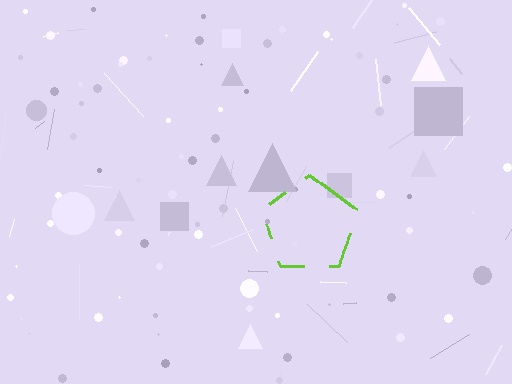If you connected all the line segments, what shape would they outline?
They would outline a pentagon.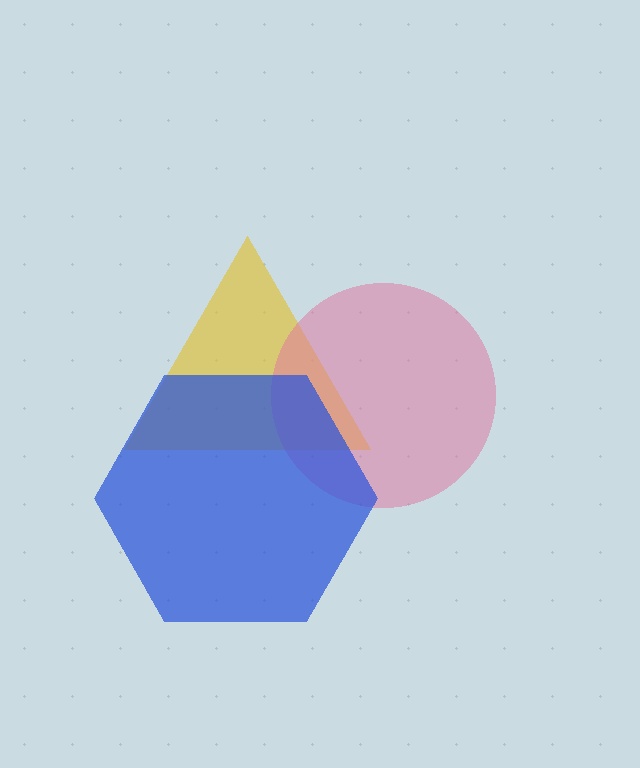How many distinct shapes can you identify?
There are 3 distinct shapes: a yellow triangle, a pink circle, a blue hexagon.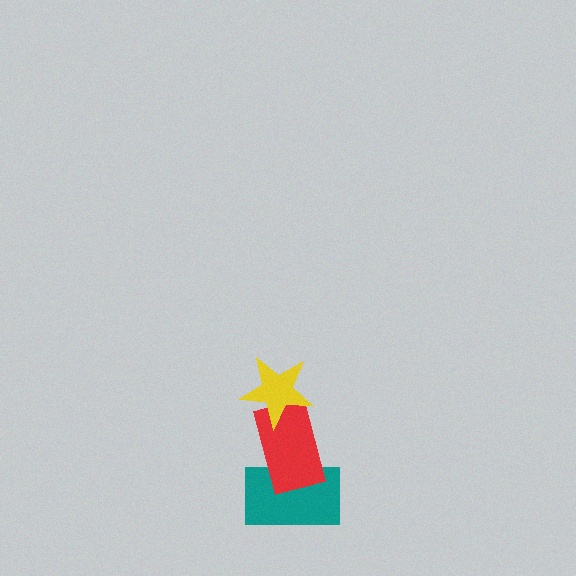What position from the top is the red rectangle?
The red rectangle is 2nd from the top.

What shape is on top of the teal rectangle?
The red rectangle is on top of the teal rectangle.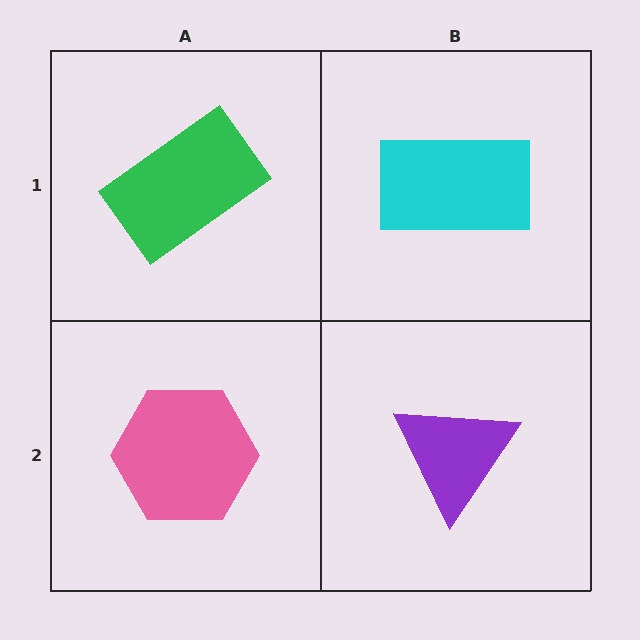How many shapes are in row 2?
2 shapes.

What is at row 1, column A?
A green rectangle.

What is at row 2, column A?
A pink hexagon.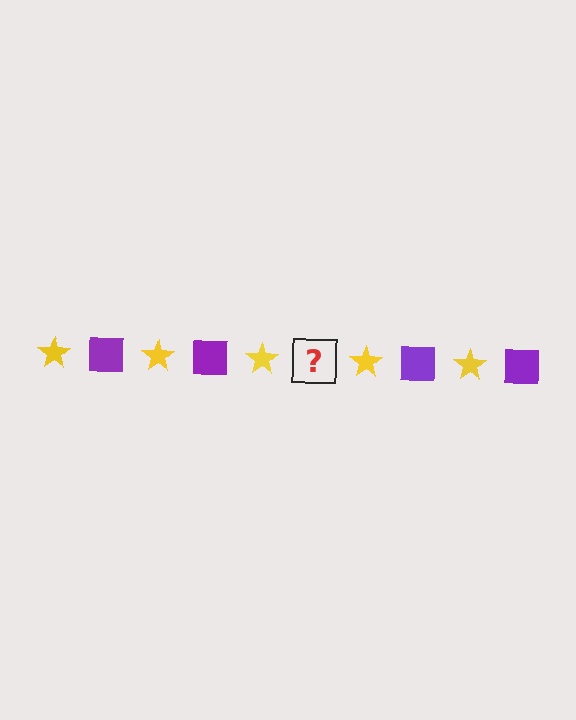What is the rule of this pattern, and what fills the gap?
The rule is that the pattern alternates between yellow star and purple square. The gap should be filled with a purple square.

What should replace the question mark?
The question mark should be replaced with a purple square.